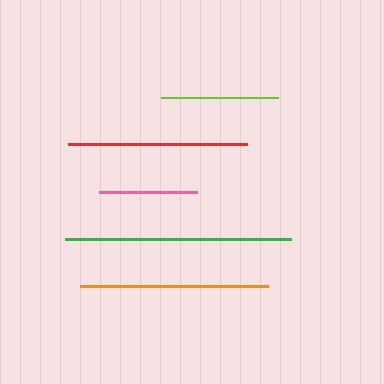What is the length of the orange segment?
The orange segment is approximately 188 pixels long.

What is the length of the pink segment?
The pink segment is approximately 98 pixels long.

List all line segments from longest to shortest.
From longest to shortest: green, orange, red, lime, pink.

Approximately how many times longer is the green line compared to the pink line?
The green line is approximately 2.3 times the length of the pink line.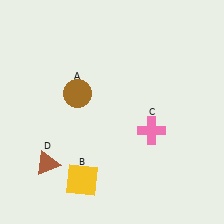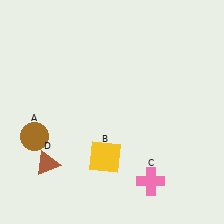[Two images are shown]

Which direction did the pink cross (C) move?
The pink cross (C) moved down.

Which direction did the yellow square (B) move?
The yellow square (B) moved right.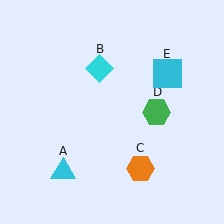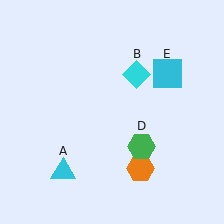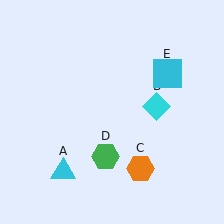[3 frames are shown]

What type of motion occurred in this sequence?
The cyan diamond (object B), green hexagon (object D) rotated clockwise around the center of the scene.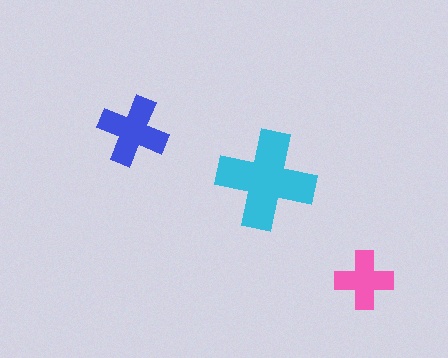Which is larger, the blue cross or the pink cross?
The blue one.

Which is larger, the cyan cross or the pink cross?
The cyan one.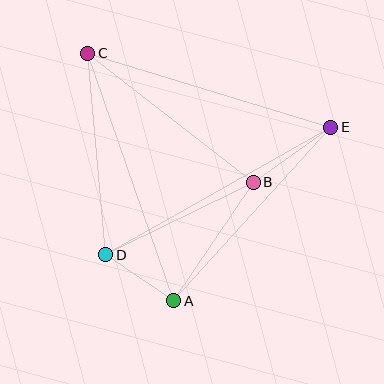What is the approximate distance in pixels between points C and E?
The distance between C and E is approximately 254 pixels.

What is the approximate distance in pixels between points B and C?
The distance between B and C is approximately 210 pixels.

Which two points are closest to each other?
Points A and D are closest to each other.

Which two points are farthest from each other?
Points A and C are farthest from each other.